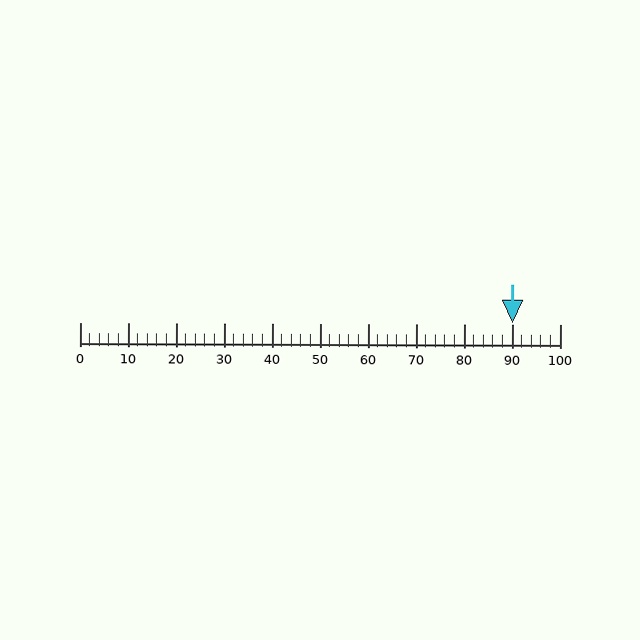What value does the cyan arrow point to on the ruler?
The cyan arrow points to approximately 90.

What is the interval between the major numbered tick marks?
The major tick marks are spaced 10 units apart.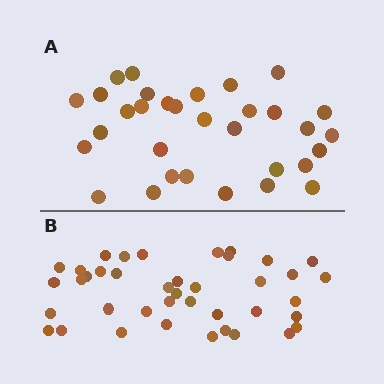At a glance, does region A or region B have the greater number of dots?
Region B (the bottom region) has more dots.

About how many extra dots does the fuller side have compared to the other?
Region B has roughly 8 or so more dots than region A.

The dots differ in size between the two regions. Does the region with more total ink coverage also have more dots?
No. Region A has more total ink coverage because its dots are larger, but region B actually contains more individual dots. Total area can be misleading — the number of items is what matters here.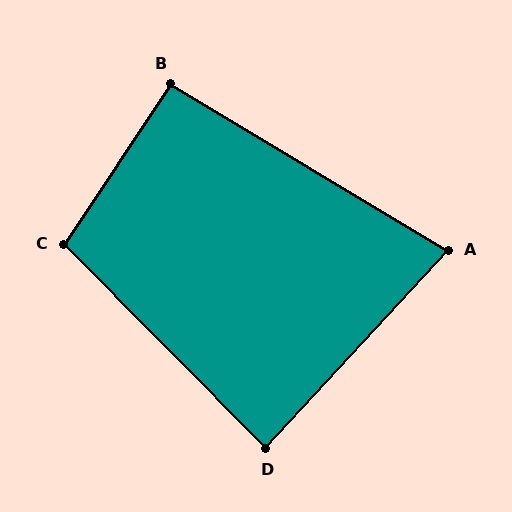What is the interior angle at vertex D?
Approximately 88 degrees (approximately right).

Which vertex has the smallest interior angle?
A, at approximately 78 degrees.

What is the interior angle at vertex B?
Approximately 92 degrees (approximately right).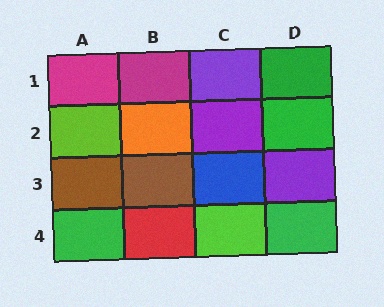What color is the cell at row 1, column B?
Magenta.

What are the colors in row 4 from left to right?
Green, red, lime, green.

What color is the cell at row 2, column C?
Purple.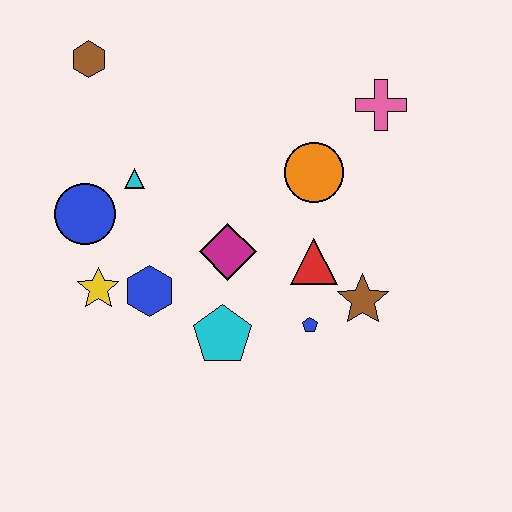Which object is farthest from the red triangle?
The brown hexagon is farthest from the red triangle.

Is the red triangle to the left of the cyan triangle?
No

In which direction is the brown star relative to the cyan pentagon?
The brown star is to the right of the cyan pentagon.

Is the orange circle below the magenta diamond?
No